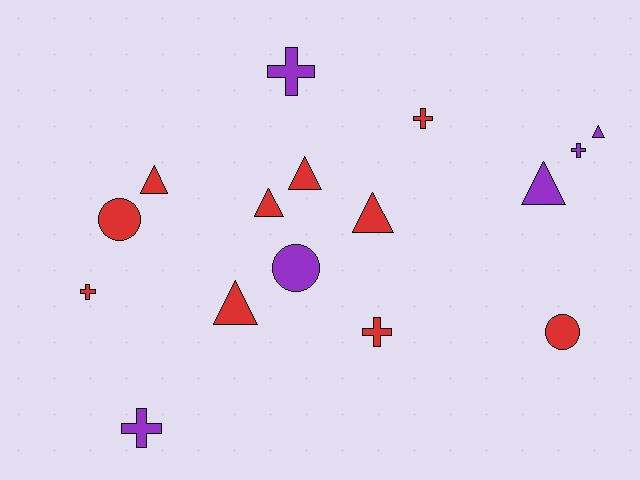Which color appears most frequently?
Red, with 10 objects.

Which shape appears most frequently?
Triangle, with 7 objects.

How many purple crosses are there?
There are 3 purple crosses.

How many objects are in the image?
There are 16 objects.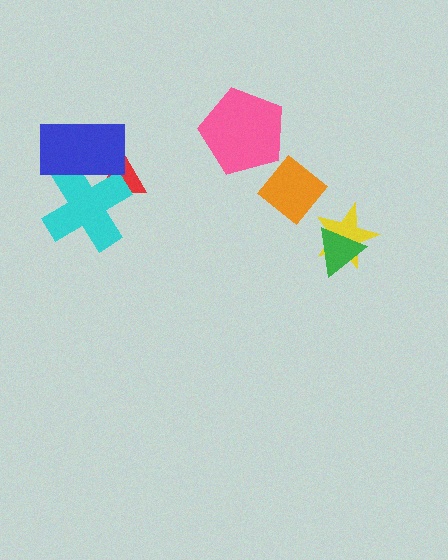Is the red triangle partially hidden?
Yes, it is partially covered by another shape.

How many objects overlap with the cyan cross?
2 objects overlap with the cyan cross.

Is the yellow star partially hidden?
Yes, it is partially covered by another shape.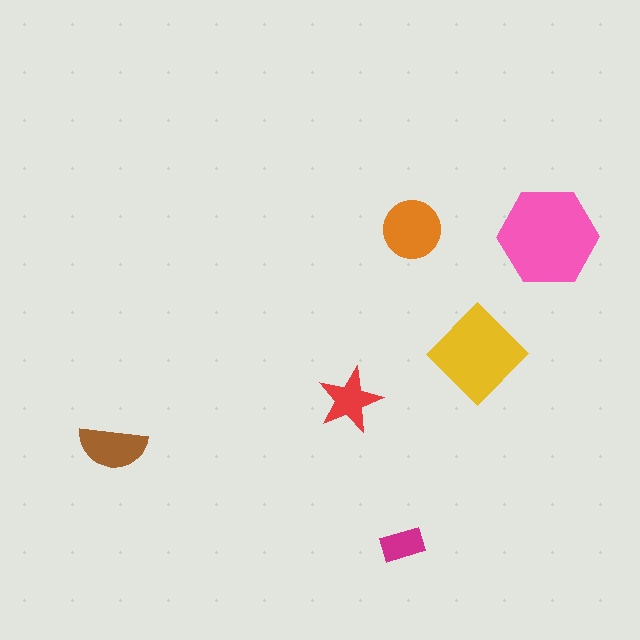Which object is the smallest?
The magenta rectangle.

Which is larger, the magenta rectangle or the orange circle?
The orange circle.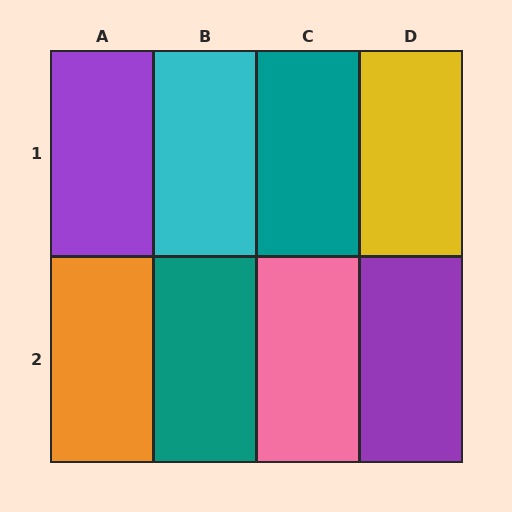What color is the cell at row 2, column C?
Pink.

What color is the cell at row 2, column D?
Purple.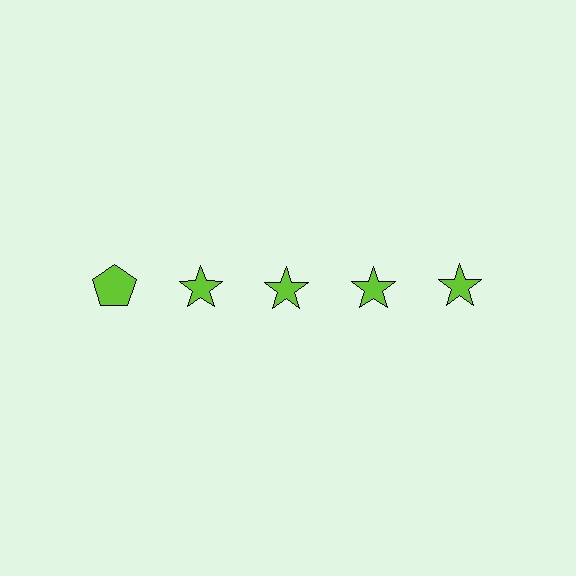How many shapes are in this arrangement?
There are 5 shapes arranged in a grid pattern.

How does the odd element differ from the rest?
It has a different shape: pentagon instead of star.